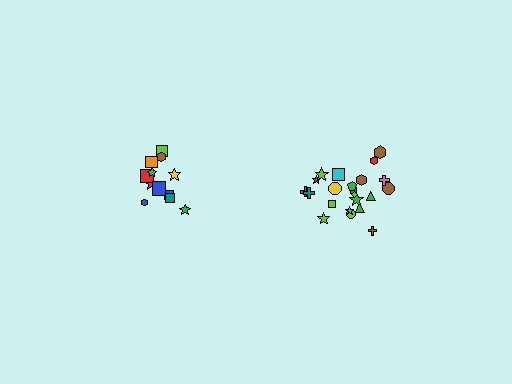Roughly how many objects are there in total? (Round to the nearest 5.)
Roughly 35 objects in total.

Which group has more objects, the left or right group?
The right group.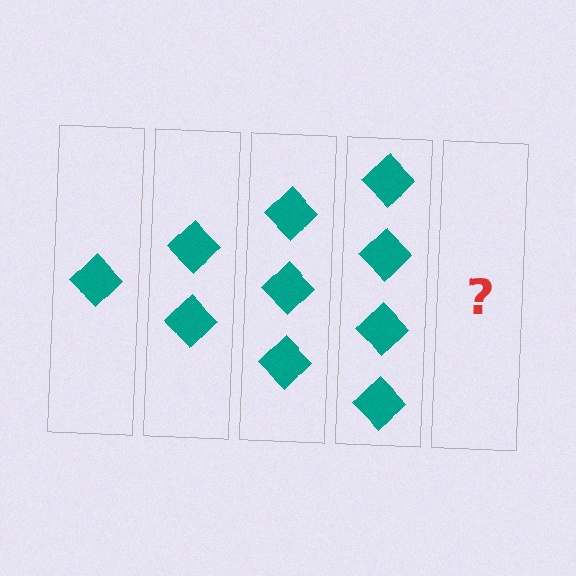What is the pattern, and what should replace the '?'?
The pattern is that each step adds one more diamond. The '?' should be 5 diamonds.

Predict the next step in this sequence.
The next step is 5 diamonds.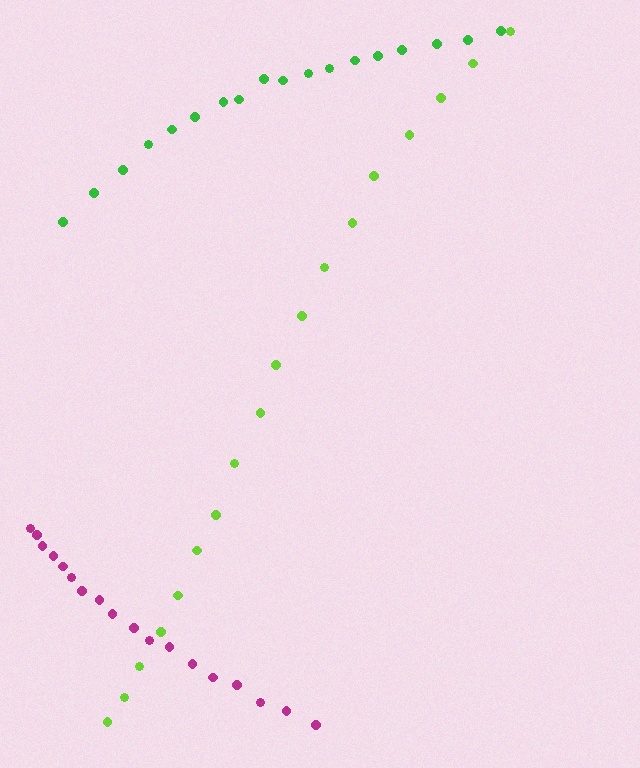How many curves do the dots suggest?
There are 3 distinct paths.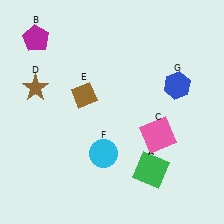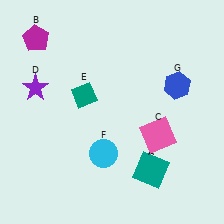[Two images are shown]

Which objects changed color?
A changed from green to teal. D changed from brown to purple. E changed from brown to teal.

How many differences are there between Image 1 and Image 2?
There are 3 differences between the two images.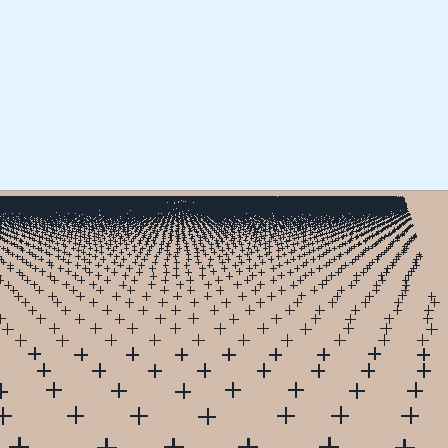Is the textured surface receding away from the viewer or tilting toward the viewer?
The surface is receding away from the viewer. Texture elements get smaller and denser toward the top.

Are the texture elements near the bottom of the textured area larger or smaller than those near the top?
Larger. Near the bottom, elements are closer to the viewer and appear at a bigger on-screen size.